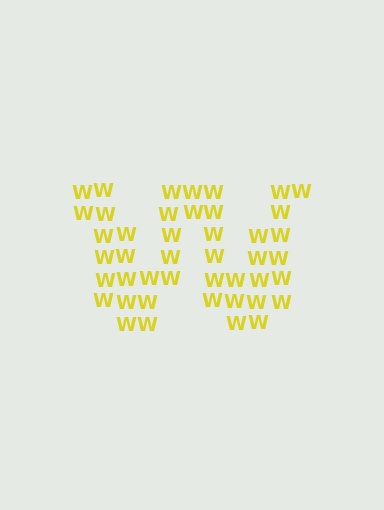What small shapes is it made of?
It is made of small letter W's.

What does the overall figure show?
The overall figure shows the letter W.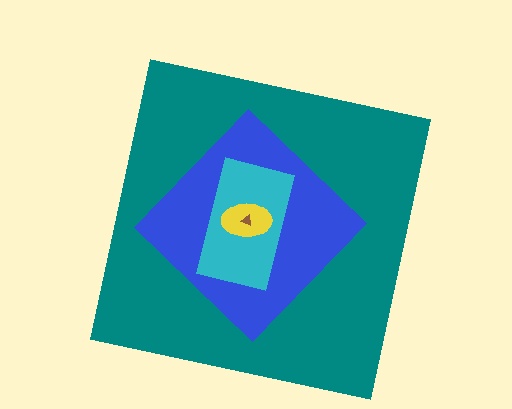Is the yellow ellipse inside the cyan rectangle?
Yes.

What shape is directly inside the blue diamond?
The cyan rectangle.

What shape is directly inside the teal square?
The blue diamond.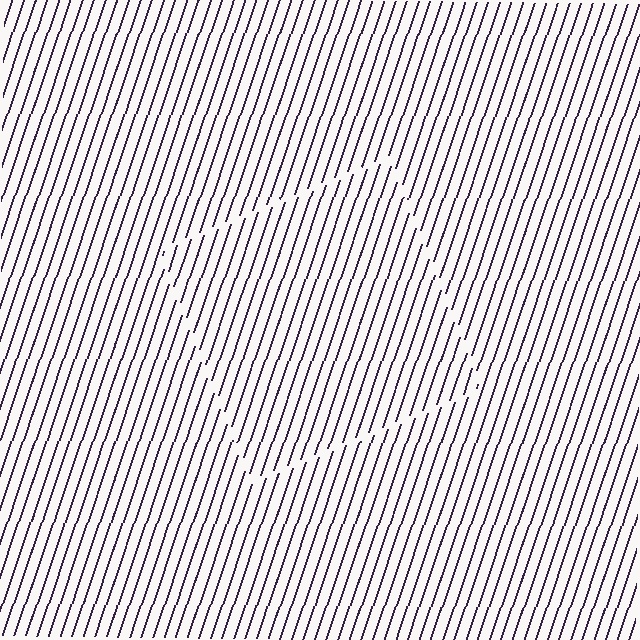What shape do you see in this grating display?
An illusory square. The interior of the shape contains the same grating, shifted by half a period — the contour is defined by the phase discontinuity where line-ends from the inner and outer gratings abut.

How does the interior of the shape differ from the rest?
The interior of the shape contains the same grating, shifted by half a period — the contour is defined by the phase discontinuity where line-ends from the inner and outer gratings abut.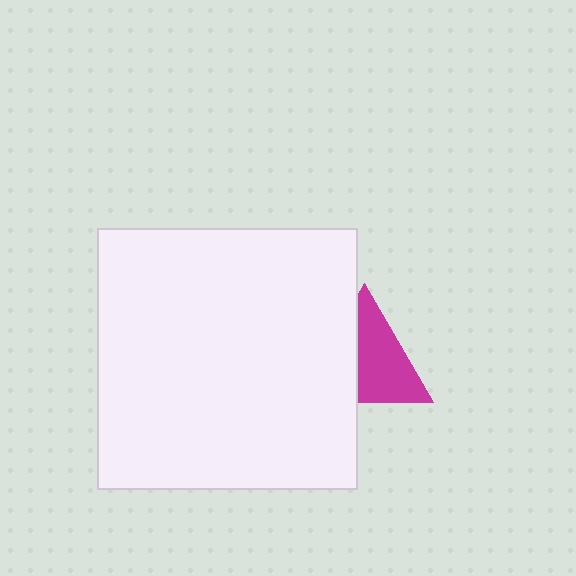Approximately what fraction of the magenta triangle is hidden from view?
Roughly 40% of the magenta triangle is hidden behind the white square.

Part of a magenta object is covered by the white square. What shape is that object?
It is a triangle.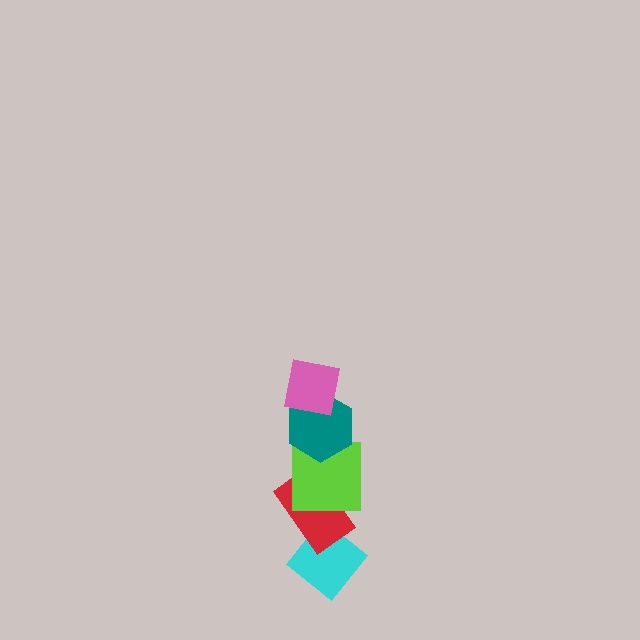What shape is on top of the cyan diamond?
The red rectangle is on top of the cyan diamond.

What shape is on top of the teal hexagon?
The pink square is on top of the teal hexagon.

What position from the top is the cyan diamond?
The cyan diamond is 5th from the top.